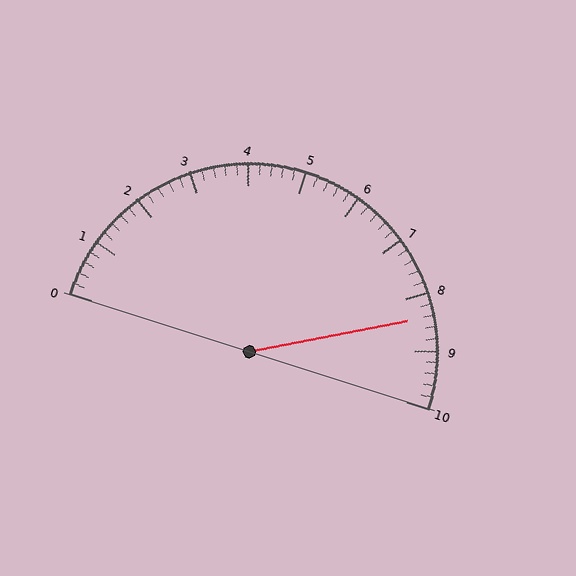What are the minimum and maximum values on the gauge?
The gauge ranges from 0 to 10.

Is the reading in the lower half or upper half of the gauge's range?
The reading is in the upper half of the range (0 to 10).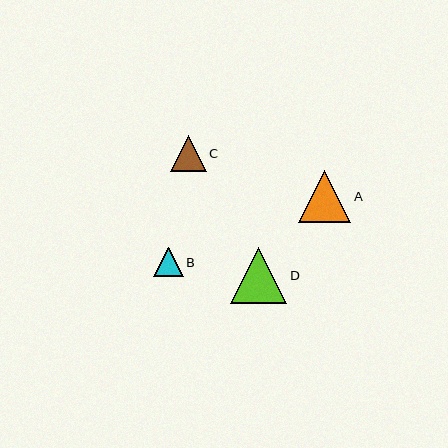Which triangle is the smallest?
Triangle B is the smallest with a size of approximately 29 pixels.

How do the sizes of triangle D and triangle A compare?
Triangle D and triangle A are approximately the same size.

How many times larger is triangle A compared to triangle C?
Triangle A is approximately 1.4 times the size of triangle C.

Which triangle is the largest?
Triangle D is the largest with a size of approximately 56 pixels.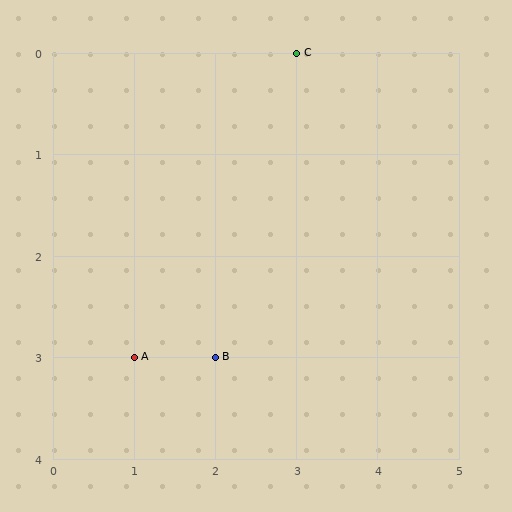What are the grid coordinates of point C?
Point C is at grid coordinates (3, 0).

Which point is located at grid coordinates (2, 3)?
Point B is at (2, 3).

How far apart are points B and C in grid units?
Points B and C are 1 column and 3 rows apart (about 3.2 grid units diagonally).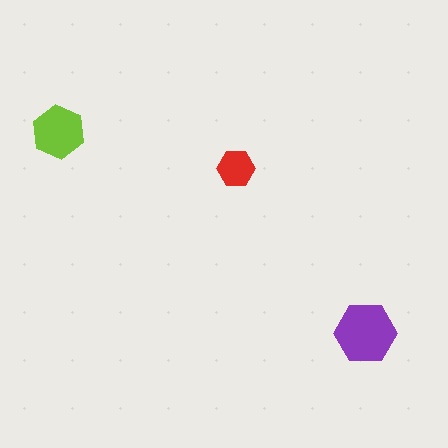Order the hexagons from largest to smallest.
the purple one, the lime one, the red one.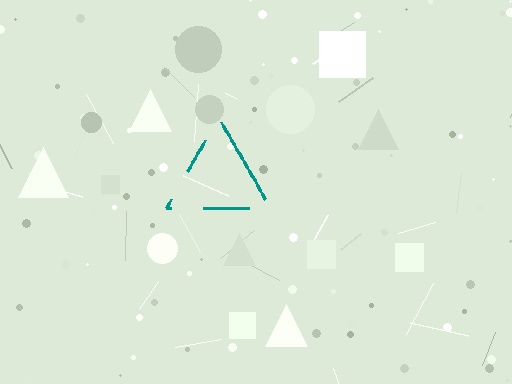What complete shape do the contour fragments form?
The contour fragments form a triangle.